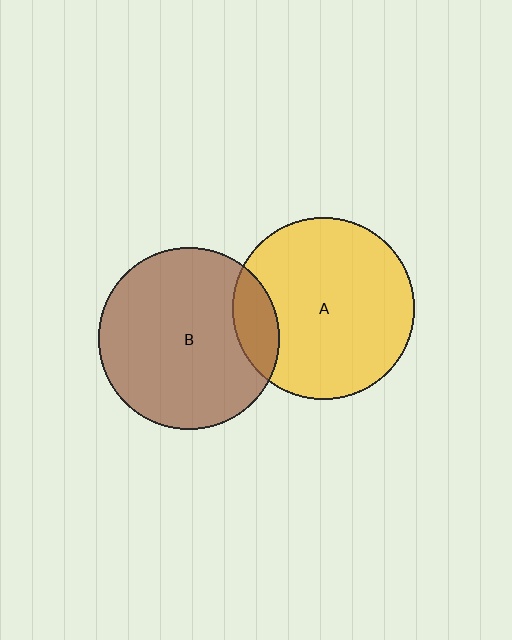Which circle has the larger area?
Circle A (yellow).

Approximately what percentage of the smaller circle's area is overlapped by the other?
Approximately 15%.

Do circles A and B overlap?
Yes.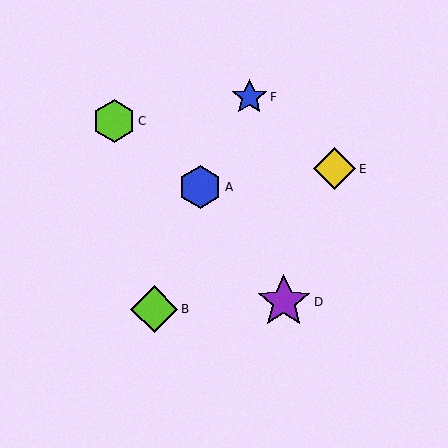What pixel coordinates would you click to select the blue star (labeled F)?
Click at (249, 97) to select the blue star F.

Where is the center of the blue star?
The center of the blue star is at (249, 97).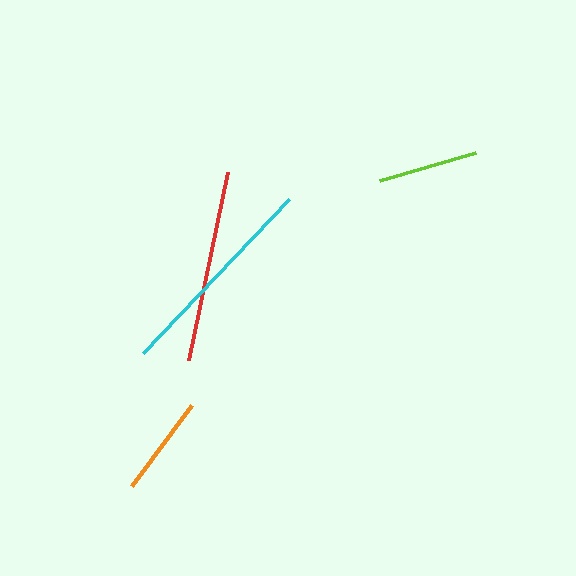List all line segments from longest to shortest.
From longest to shortest: cyan, red, orange, lime.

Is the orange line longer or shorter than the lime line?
The orange line is longer than the lime line.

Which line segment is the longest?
The cyan line is the longest at approximately 212 pixels.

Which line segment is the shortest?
The lime line is the shortest at approximately 100 pixels.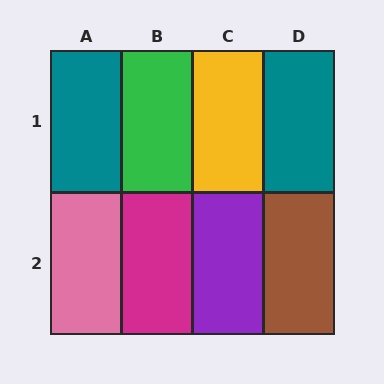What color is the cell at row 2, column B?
Magenta.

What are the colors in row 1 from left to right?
Teal, green, yellow, teal.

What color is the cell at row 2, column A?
Pink.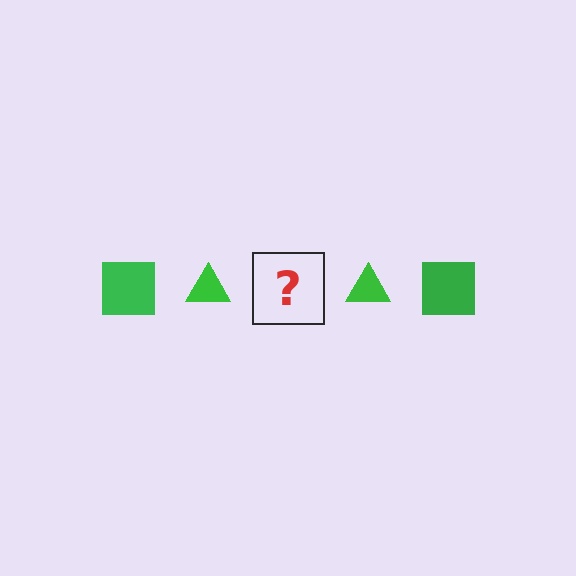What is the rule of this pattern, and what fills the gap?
The rule is that the pattern cycles through square, triangle shapes in green. The gap should be filled with a green square.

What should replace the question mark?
The question mark should be replaced with a green square.